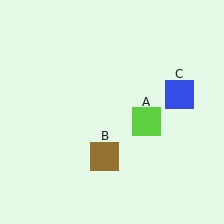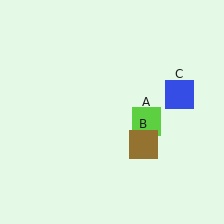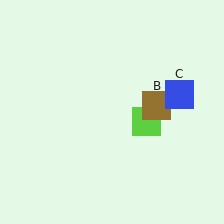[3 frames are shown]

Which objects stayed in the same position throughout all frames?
Lime square (object A) and blue square (object C) remained stationary.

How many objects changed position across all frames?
1 object changed position: brown square (object B).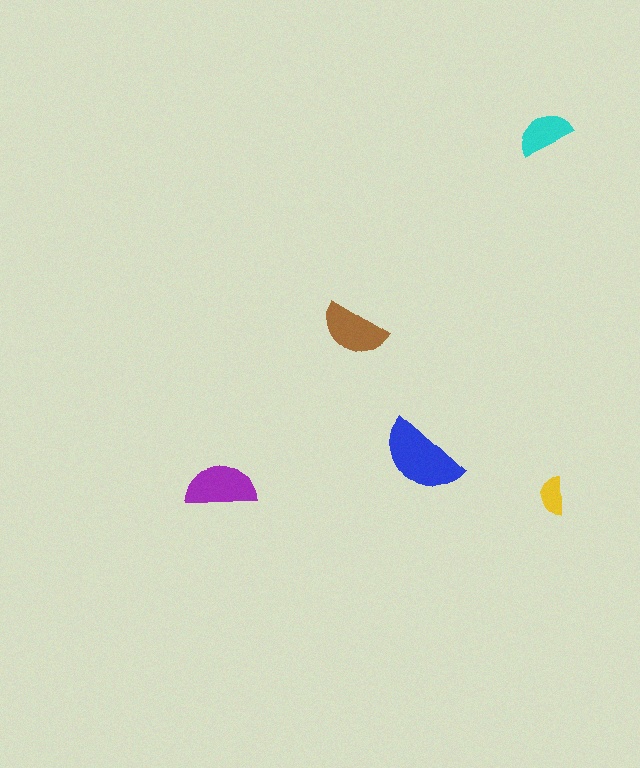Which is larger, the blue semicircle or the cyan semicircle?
The blue one.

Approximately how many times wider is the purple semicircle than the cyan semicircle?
About 1.5 times wider.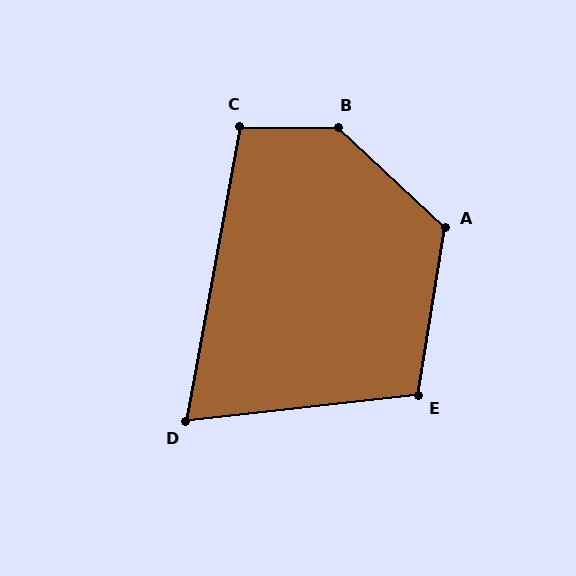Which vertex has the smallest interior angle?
D, at approximately 73 degrees.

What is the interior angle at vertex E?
Approximately 106 degrees (obtuse).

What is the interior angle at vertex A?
Approximately 124 degrees (obtuse).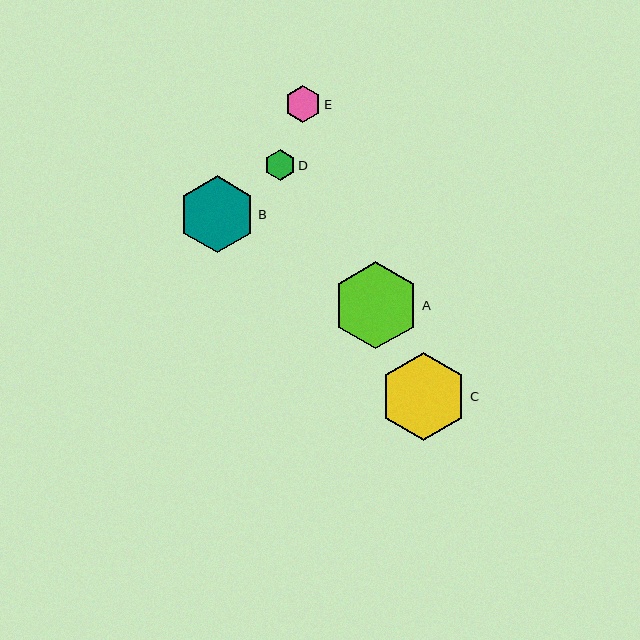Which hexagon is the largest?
Hexagon C is the largest with a size of approximately 88 pixels.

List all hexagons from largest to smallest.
From largest to smallest: C, A, B, E, D.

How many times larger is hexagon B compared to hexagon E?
Hexagon B is approximately 2.1 times the size of hexagon E.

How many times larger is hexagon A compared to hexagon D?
Hexagon A is approximately 2.8 times the size of hexagon D.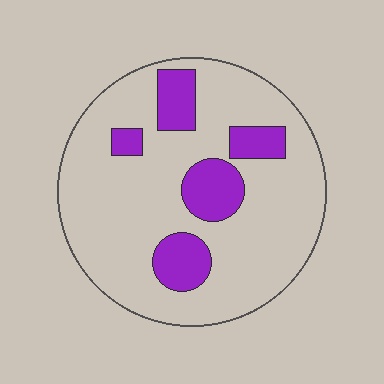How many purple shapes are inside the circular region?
5.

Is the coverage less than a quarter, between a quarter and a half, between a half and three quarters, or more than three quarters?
Less than a quarter.